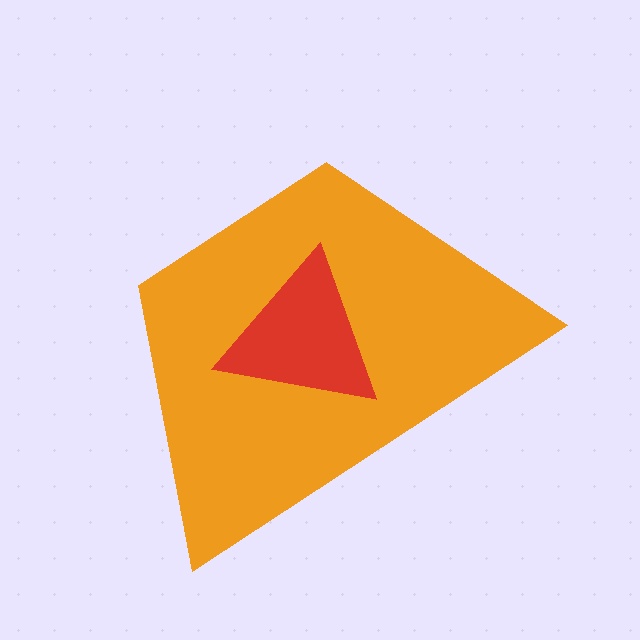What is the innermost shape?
The red triangle.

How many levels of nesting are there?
2.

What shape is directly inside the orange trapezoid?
The red triangle.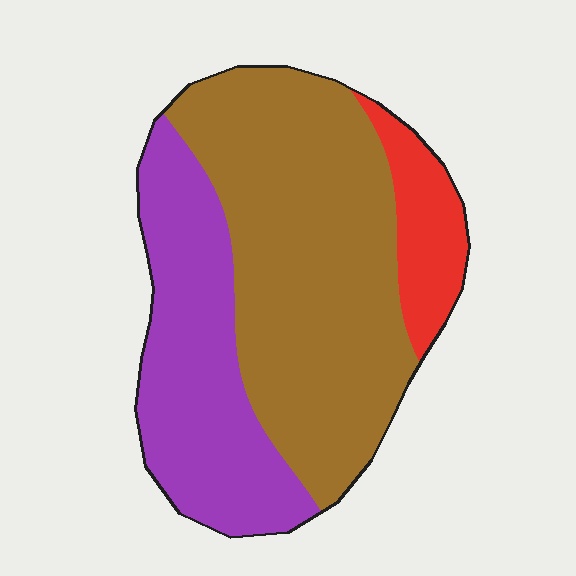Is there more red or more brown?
Brown.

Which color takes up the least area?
Red, at roughly 10%.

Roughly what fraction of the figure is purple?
Purple covers about 35% of the figure.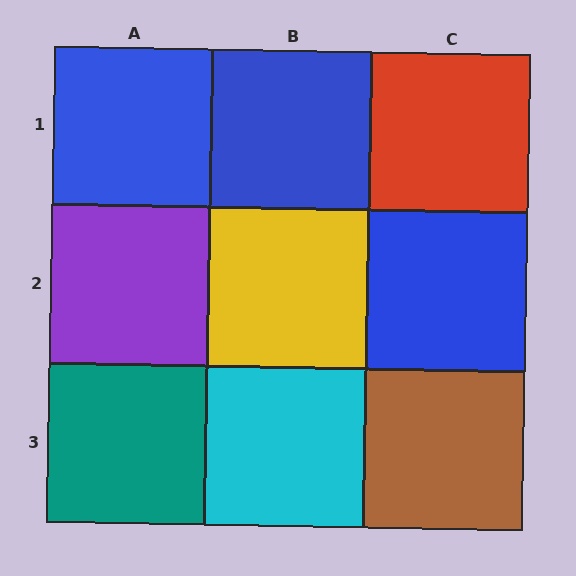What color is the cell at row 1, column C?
Red.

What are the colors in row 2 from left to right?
Purple, yellow, blue.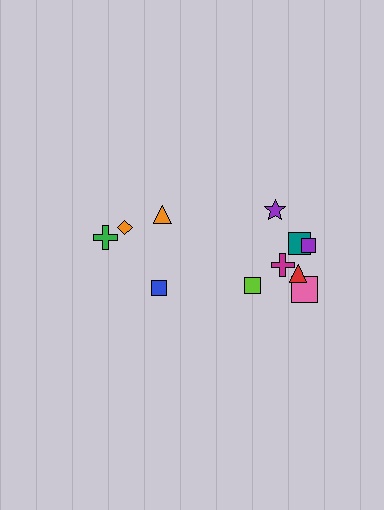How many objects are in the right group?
There are 7 objects.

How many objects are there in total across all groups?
There are 11 objects.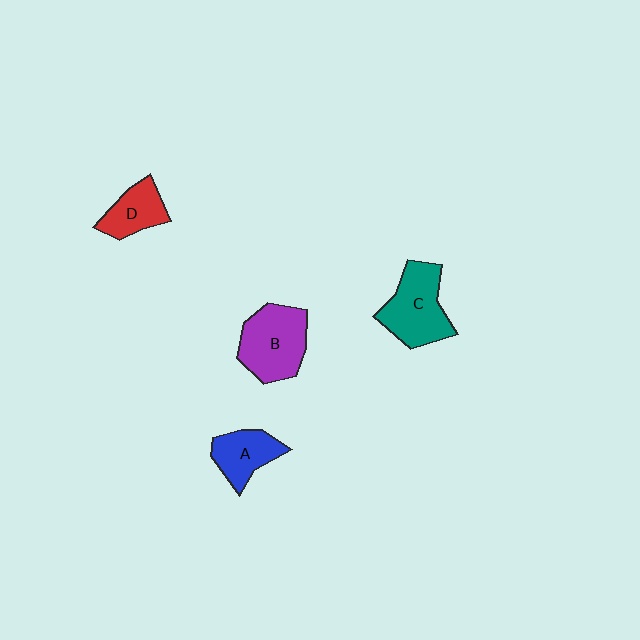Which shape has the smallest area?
Shape D (red).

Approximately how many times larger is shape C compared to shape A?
Approximately 1.5 times.